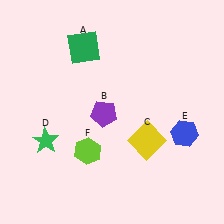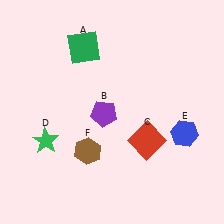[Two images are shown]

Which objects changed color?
C changed from yellow to red. F changed from lime to brown.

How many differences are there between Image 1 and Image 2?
There are 2 differences between the two images.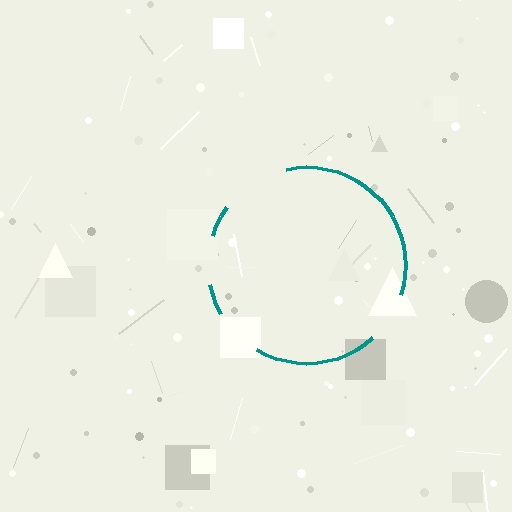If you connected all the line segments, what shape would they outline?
They would outline a circle.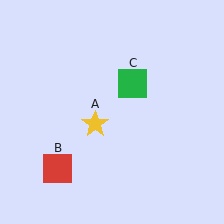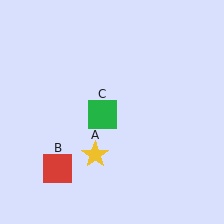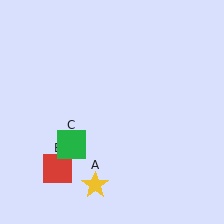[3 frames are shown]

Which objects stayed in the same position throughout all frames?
Red square (object B) remained stationary.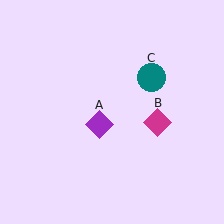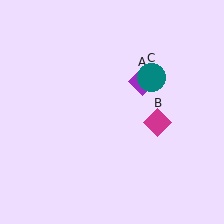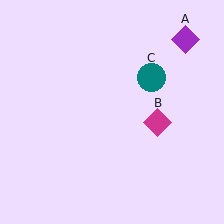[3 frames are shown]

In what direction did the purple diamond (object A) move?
The purple diamond (object A) moved up and to the right.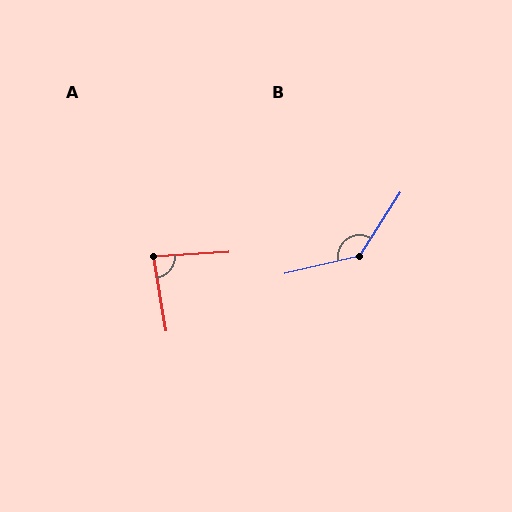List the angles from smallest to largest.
A (83°), B (136°).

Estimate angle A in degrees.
Approximately 83 degrees.